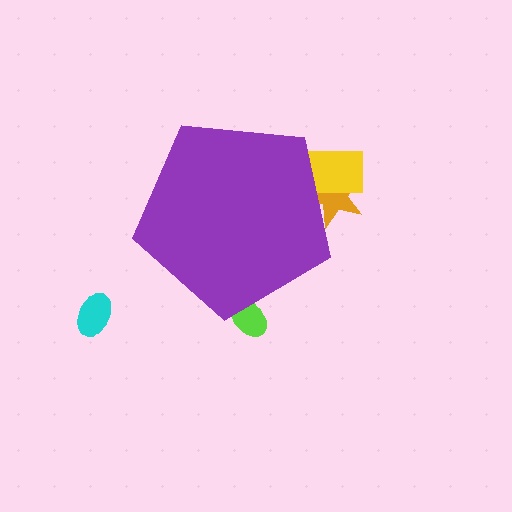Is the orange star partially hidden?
Yes, the orange star is partially hidden behind the purple pentagon.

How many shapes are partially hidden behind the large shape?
3 shapes are partially hidden.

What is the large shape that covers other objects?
A purple pentagon.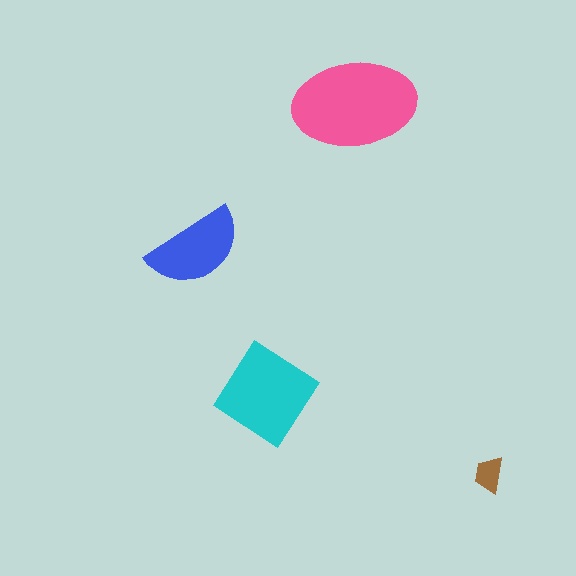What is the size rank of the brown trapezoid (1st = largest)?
4th.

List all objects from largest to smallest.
The pink ellipse, the cyan diamond, the blue semicircle, the brown trapezoid.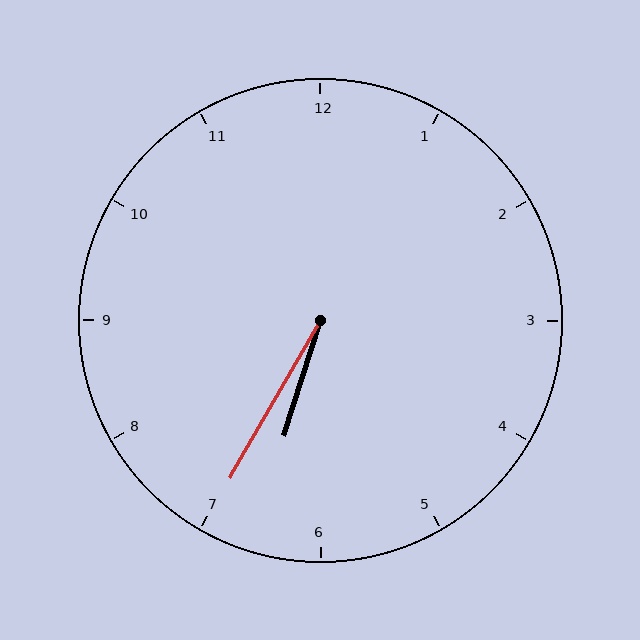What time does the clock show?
6:35.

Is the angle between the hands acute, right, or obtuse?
It is acute.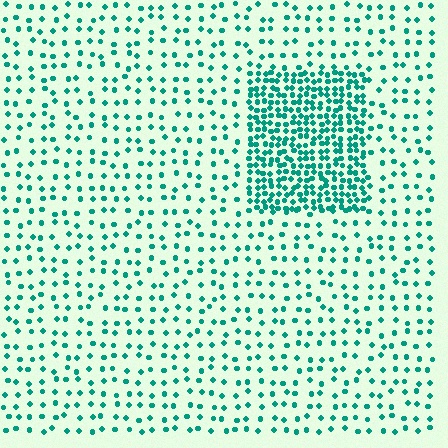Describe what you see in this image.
The image contains small teal elements arranged at two different densities. A rectangle-shaped region is visible where the elements are more densely packed than the surrounding area.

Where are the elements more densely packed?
The elements are more densely packed inside the rectangle boundary.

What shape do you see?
I see a rectangle.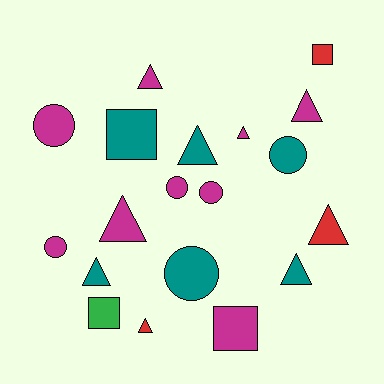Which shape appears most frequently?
Triangle, with 9 objects.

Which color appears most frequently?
Magenta, with 9 objects.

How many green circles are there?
There are no green circles.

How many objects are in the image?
There are 19 objects.